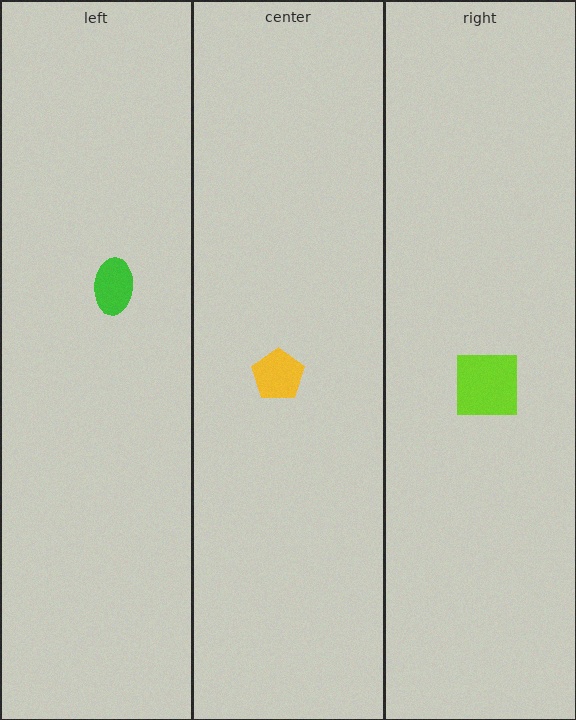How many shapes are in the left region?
1.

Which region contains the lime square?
The right region.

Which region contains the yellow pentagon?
The center region.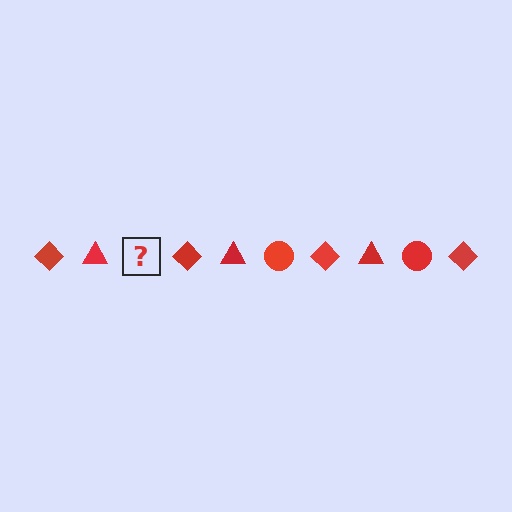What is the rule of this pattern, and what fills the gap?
The rule is that the pattern cycles through diamond, triangle, circle shapes in red. The gap should be filled with a red circle.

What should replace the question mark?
The question mark should be replaced with a red circle.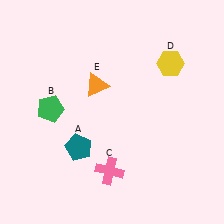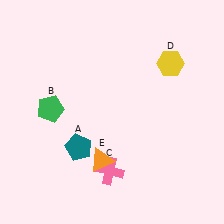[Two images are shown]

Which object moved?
The orange triangle (E) moved down.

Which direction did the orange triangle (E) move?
The orange triangle (E) moved down.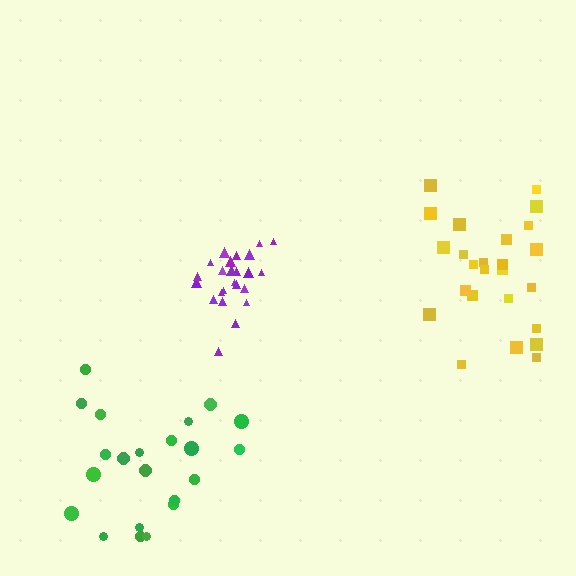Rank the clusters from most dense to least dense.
purple, yellow, green.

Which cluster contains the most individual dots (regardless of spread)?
Yellow (25).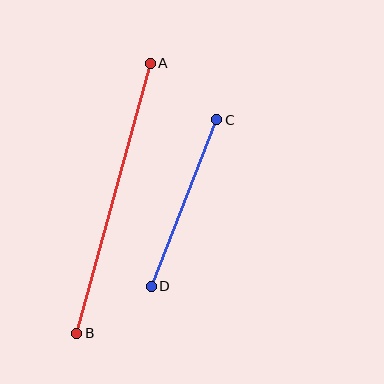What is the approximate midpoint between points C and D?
The midpoint is at approximately (184, 203) pixels.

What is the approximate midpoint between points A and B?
The midpoint is at approximately (113, 198) pixels.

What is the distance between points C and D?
The distance is approximately 178 pixels.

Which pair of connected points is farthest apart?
Points A and B are farthest apart.